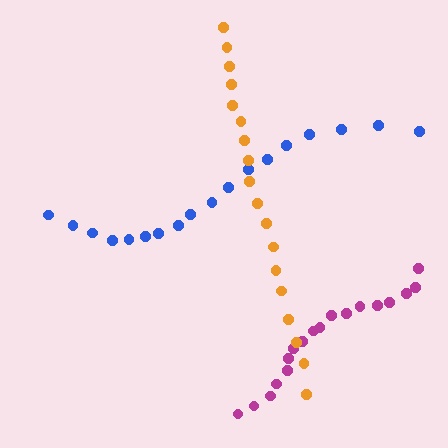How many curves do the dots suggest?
There are 3 distinct paths.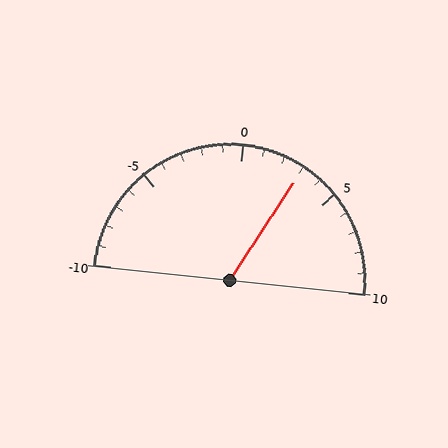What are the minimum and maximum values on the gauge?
The gauge ranges from -10 to 10.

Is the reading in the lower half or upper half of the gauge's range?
The reading is in the upper half of the range (-10 to 10).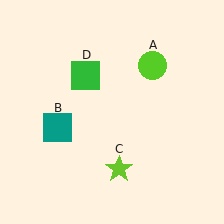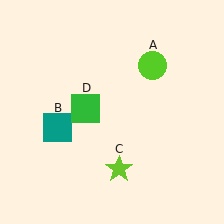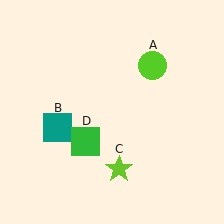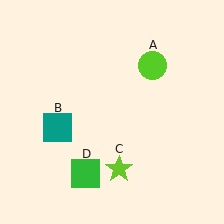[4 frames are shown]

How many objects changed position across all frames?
1 object changed position: green square (object D).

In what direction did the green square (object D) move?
The green square (object D) moved down.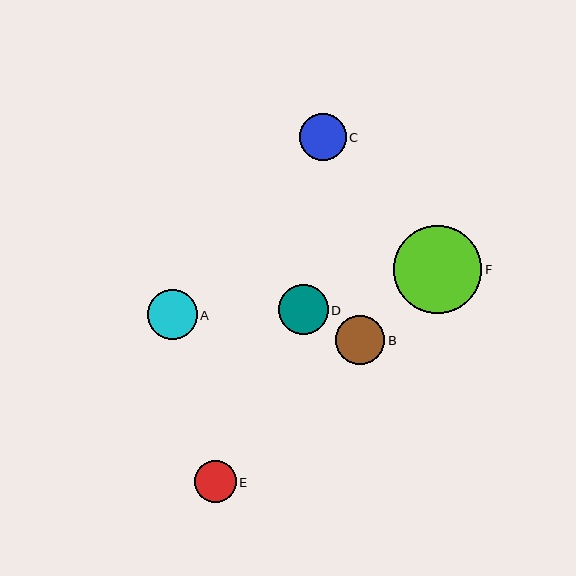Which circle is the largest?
Circle F is the largest with a size of approximately 88 pixels.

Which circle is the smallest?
Circle E is the smallest with a size of approximately 42 pixels.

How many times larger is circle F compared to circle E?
Circle F is approximately 2.1 times the size of circle E.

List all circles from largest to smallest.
From largest to smallest: F, D, A, B, C, E.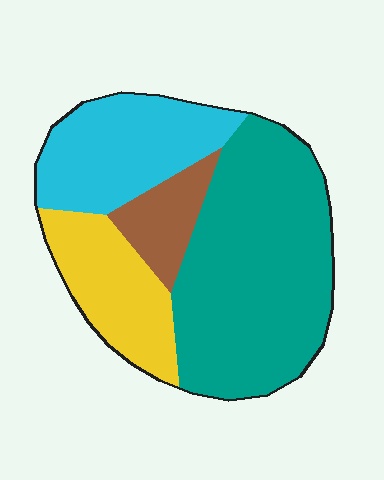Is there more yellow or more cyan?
Cyan.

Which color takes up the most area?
Teal, at roughly 50%.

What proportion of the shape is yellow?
Yellow takes up about one sixth (1/6) of the shape.